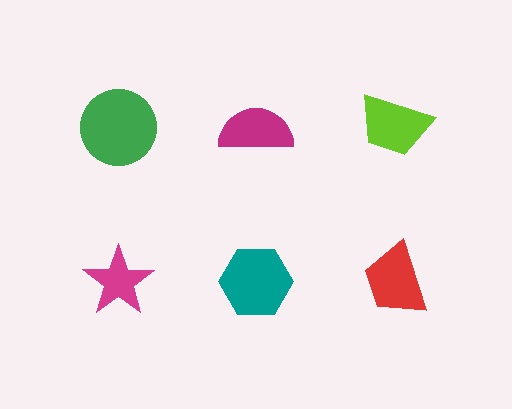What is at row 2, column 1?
A magenta star.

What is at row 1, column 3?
A lime trapezoid.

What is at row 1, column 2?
A magenta semicircle.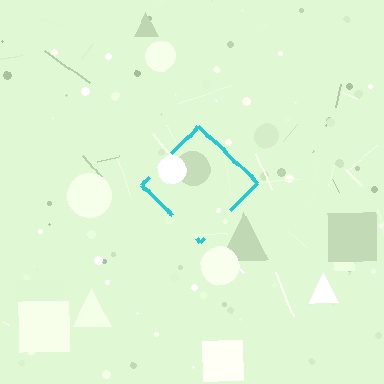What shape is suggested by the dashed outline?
The dashed outline suggests a diamond.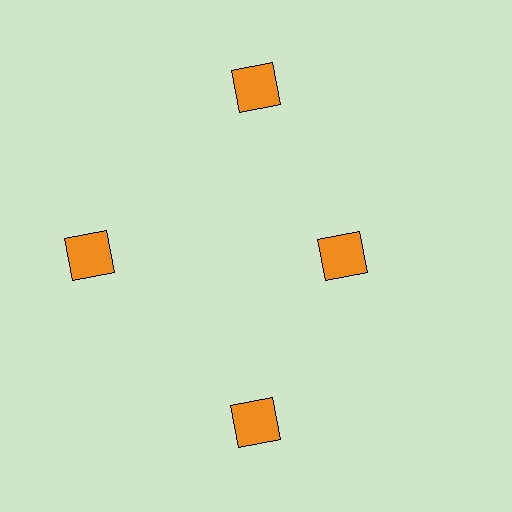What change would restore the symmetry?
The symmetry would be restored by moving it outward, back onto the ring so that all 4 squares sit at equal angles and equal distance from the center.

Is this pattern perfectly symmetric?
No. The 4 orange squares are arranged in a ring, but one element near the 3 o'clock position is pulled inward toward the center, breaking the 4-fold rotational symmetry.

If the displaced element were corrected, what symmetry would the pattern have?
It would have 4-fold rotational symmetry — the pattern would map onto itself every 90 degrees.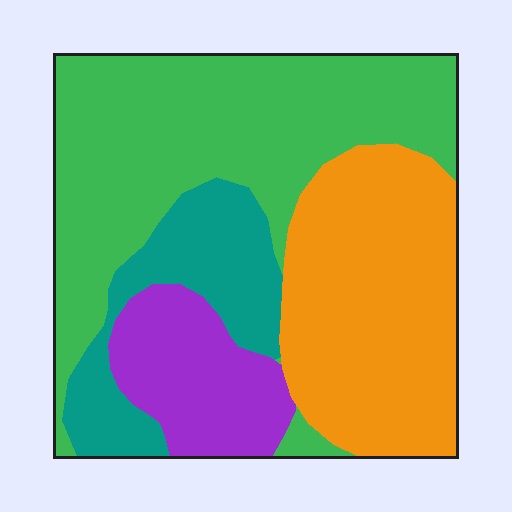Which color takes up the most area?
Green, at roughly 40%.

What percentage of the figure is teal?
Teal takes up about one sixth (1/6) of the figure.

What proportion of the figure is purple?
Purple covers 13% of the figure.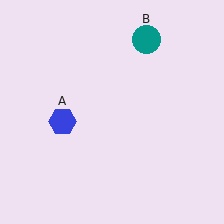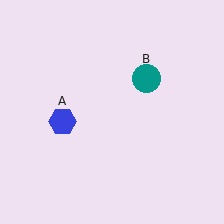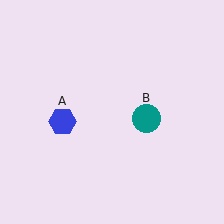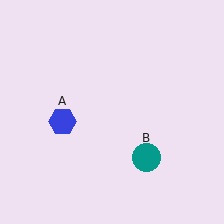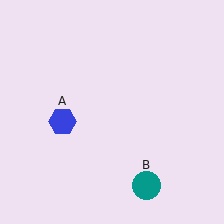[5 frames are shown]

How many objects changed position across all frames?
1 object changed position: teal circle (object B).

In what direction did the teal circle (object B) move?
The teal circle (object B) moved down.